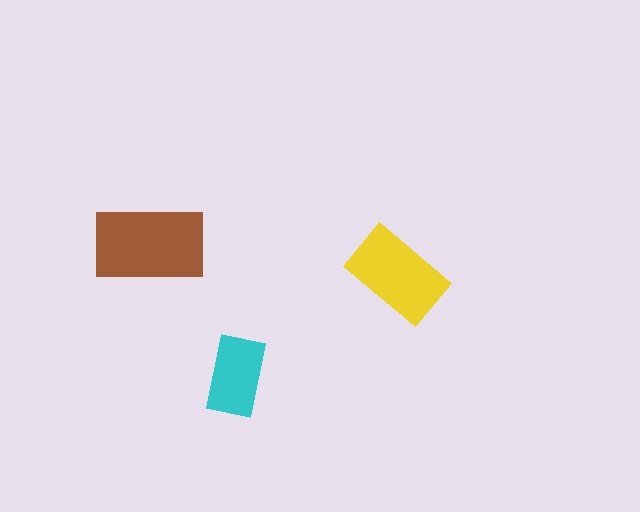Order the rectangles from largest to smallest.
the brown one, the yellow one, the cyan one.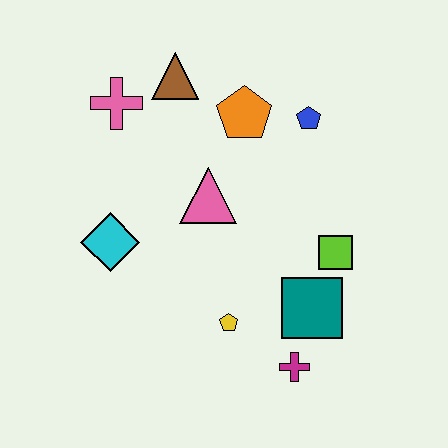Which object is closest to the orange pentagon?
The blue pentagon is closest to the orange pentagon.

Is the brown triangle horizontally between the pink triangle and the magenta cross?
No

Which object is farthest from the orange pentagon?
The magenta cross is farthest from the orange pentagon.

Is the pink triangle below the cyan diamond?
No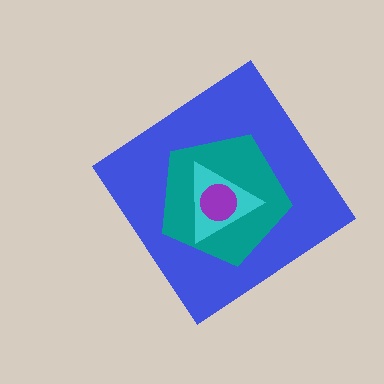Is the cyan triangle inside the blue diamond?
Yes.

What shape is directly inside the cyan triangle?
The purple circle.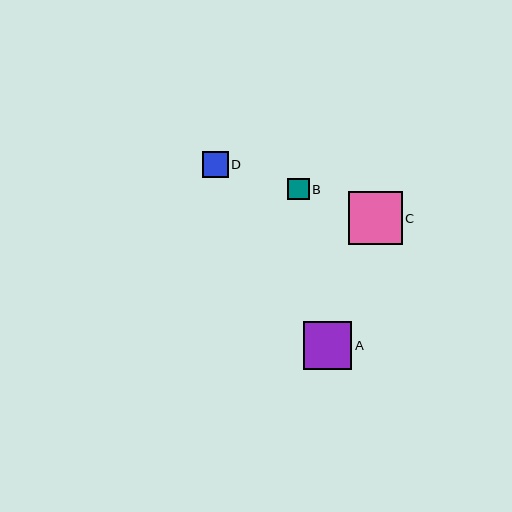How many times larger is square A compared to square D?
Square A is approximately 1.9 times the size of square D.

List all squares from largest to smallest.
From largest to smallest: C, A, D, B.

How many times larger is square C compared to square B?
Square C is approximately 2.5 times the size of square B.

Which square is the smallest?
Square B is the smallest with a size of approximately 21 pixels.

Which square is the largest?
Square C is the largest with a size of approximately 54 pixels.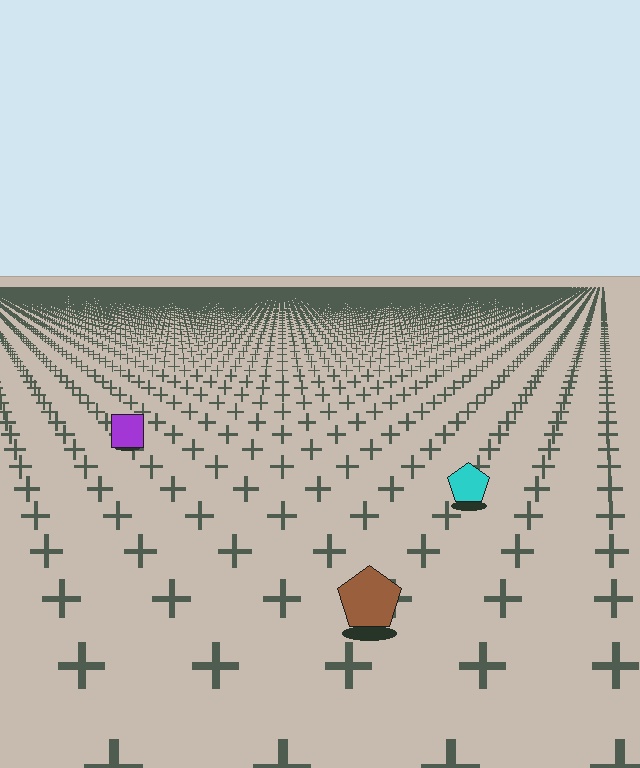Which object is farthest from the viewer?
The purple square is farthest from the viewer. It appears smaller and the ground texture around it is denser.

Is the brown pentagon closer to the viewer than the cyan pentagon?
Yes. The brown pentagon is closer — you can tell from the texture gradient: the ground texture is coarser near it.